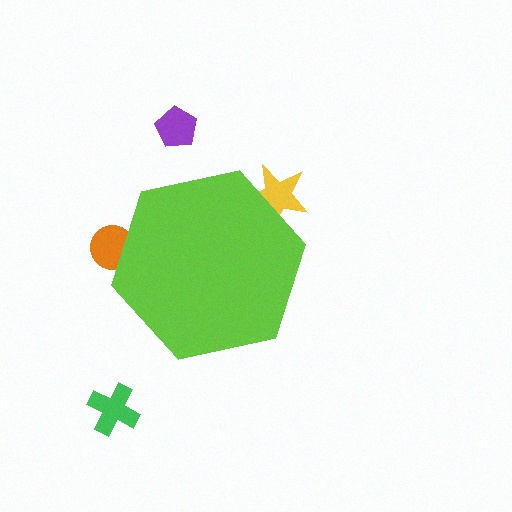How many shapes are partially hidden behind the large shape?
2 shapes are partially hidden.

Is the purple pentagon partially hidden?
No, the purple pentagon is fully visible.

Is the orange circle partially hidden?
Yes, the orange circle is partially hidden behind the lime hexagon.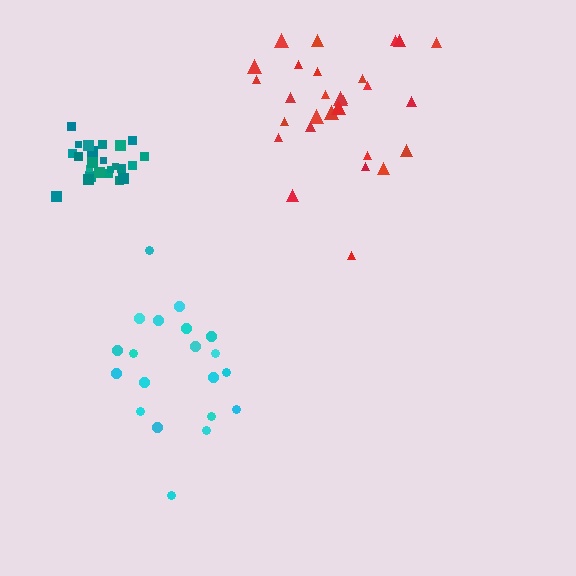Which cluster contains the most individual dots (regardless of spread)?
Red (28).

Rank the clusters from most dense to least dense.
teal, red, cyan.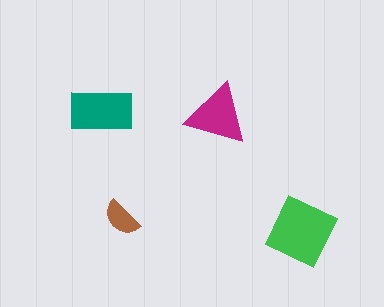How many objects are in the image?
There are 4 objects in the image.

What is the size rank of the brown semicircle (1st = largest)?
4th.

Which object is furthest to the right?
The green diamond is rightmost.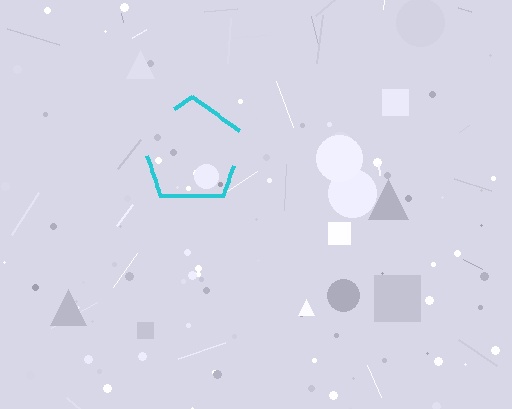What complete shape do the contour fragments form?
The contour fragments form a pentagon.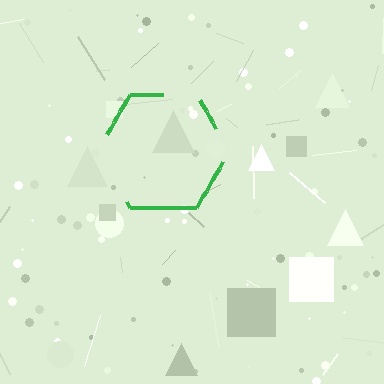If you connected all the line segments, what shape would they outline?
They would outline a hexagon.